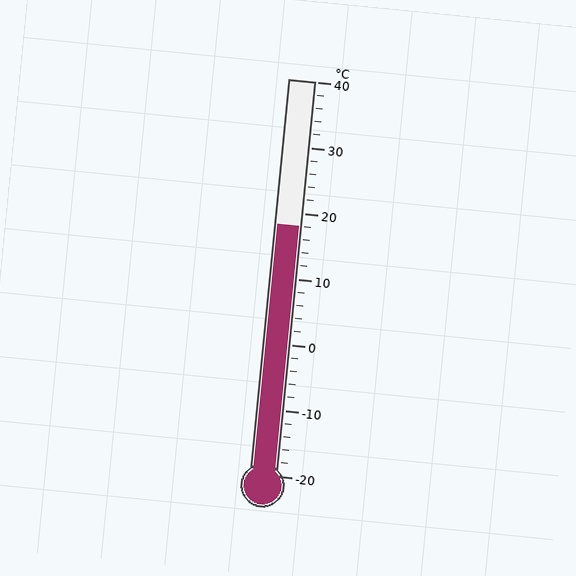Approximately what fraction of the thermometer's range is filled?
The thermometer is filled to approximately 65% of its range.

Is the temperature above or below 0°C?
The temperature is above 0°C.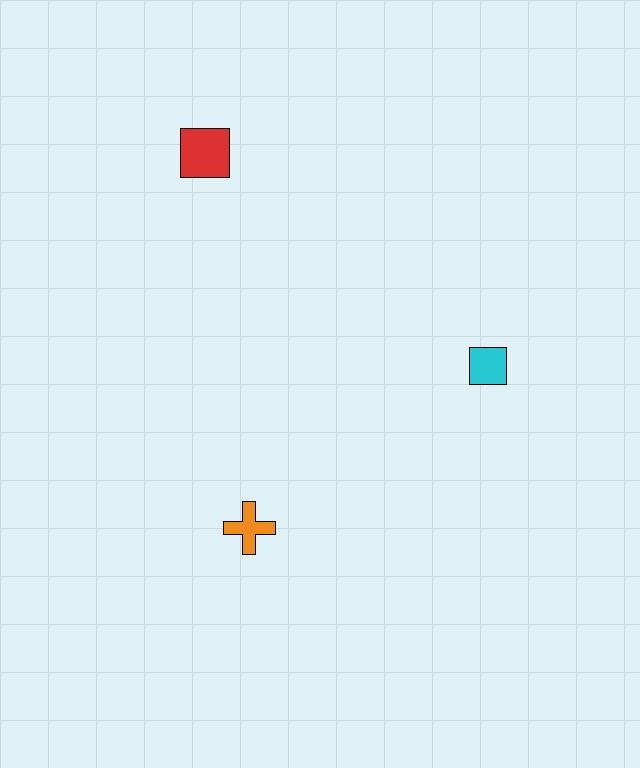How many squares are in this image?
There are 2 squares.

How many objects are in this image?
There are 3 objects.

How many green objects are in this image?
There are no green objects.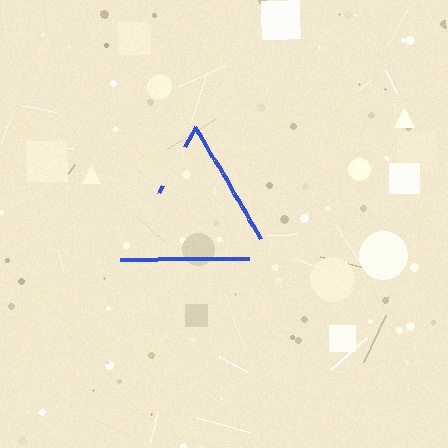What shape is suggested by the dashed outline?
The dashed outline suggests a triangle.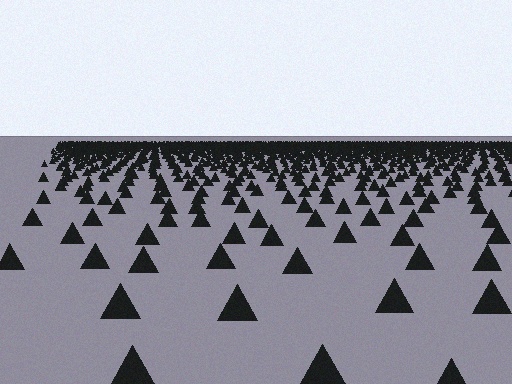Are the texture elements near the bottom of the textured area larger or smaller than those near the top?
Larger. Near the bottom, elements are closer to the viewer and appear at a bigger on-screen size.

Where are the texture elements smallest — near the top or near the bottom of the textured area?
Near the top.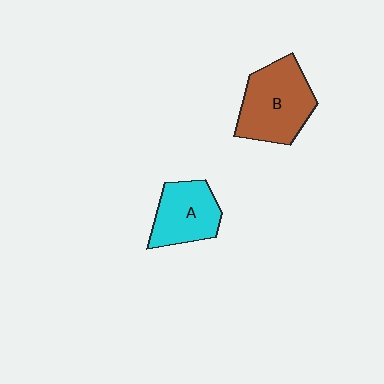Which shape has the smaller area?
Shape A (cyan).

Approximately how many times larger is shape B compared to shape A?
Approximately 1.3 times.